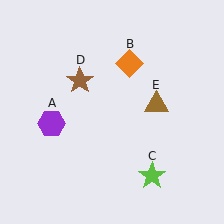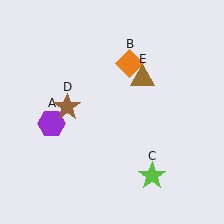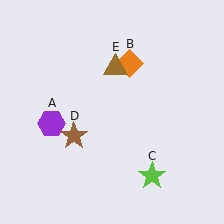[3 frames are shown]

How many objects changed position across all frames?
2 objects changed position: brown star (object D), brown triangle (object E).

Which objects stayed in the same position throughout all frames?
Purple hexagon (object A) and orange diamond (object B) and lime star (object C) remained stationary.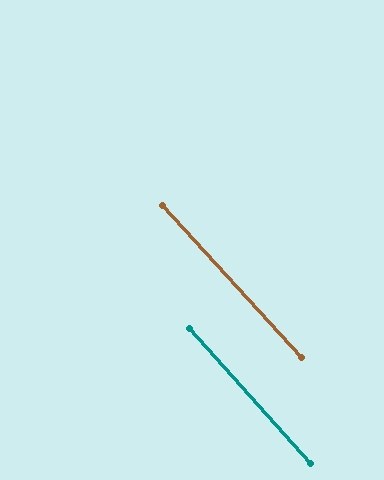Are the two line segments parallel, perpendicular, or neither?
Parallel — their directions differ by only 0.3°.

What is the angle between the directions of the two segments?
Approximately 0 degrees.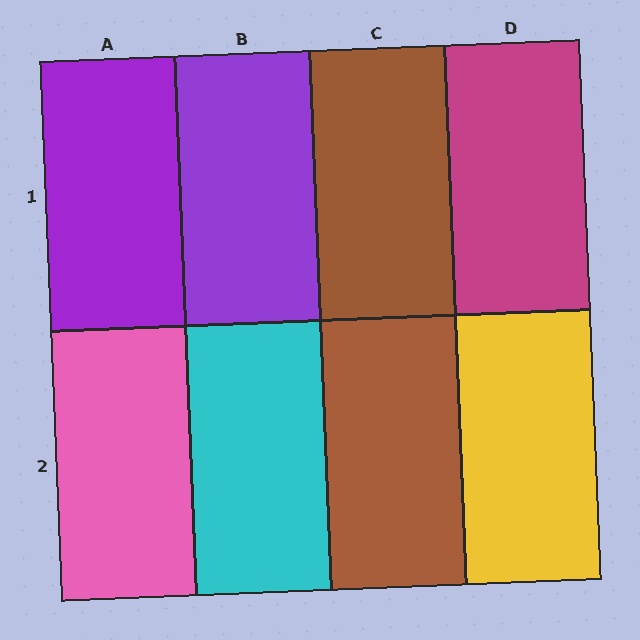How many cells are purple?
2 cells are purple.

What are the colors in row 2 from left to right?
Pink, cyan, brown, yellow.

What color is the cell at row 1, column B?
Purple.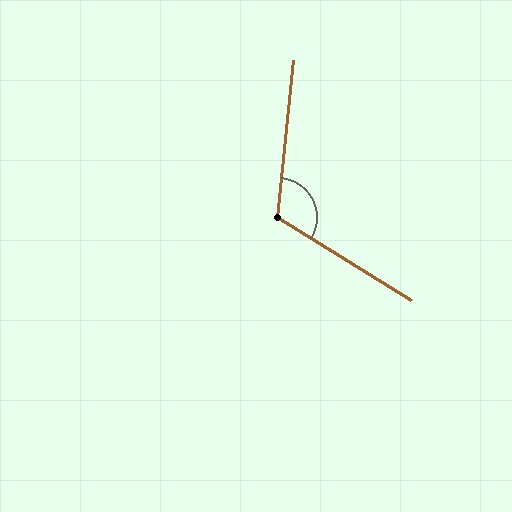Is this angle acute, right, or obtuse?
It is obtuse.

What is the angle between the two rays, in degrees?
Approximately 116 degrees.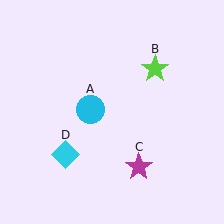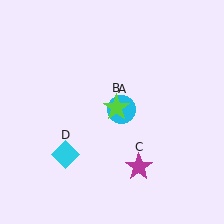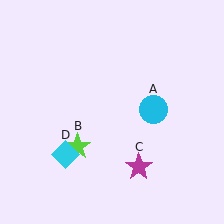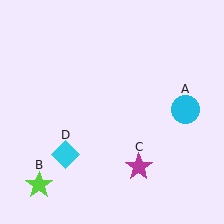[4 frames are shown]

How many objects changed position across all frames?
2 objects changed position: cyan circle (object A), lime star (object B).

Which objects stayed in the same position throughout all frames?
Magenta star (object C) and cyan diamond (object D) remained stationary.